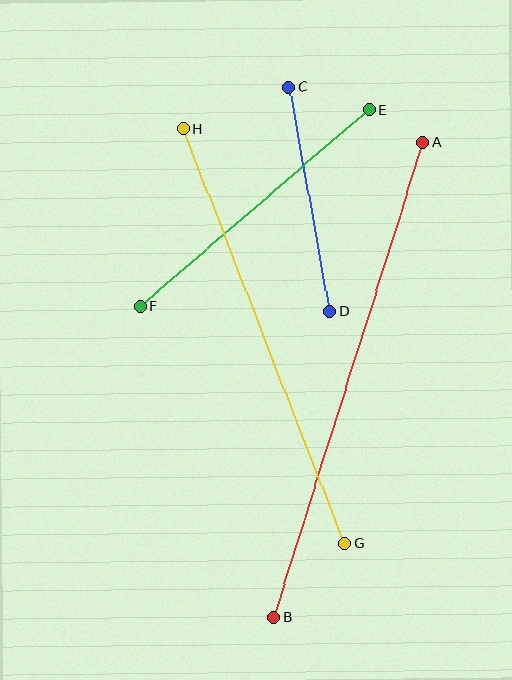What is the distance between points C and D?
The distance is approximately 228 pixels.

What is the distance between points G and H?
The distance is approximately 445 pixels.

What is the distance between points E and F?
The distance is approximately 302 pixels.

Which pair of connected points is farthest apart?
Points A and B are farthest apart.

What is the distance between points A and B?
The distance is approximately 498 pixels.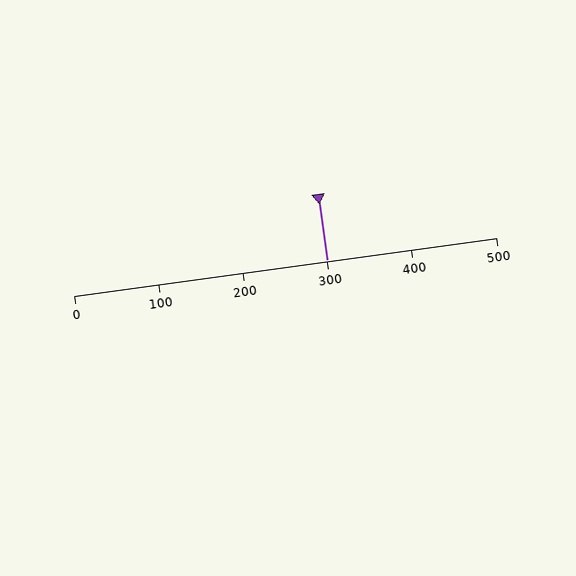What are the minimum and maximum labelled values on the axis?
The axis runs from 0 to 500.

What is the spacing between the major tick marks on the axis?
The major ticks are spaced 100 apart.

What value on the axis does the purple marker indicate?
The marker indicates approximately 300.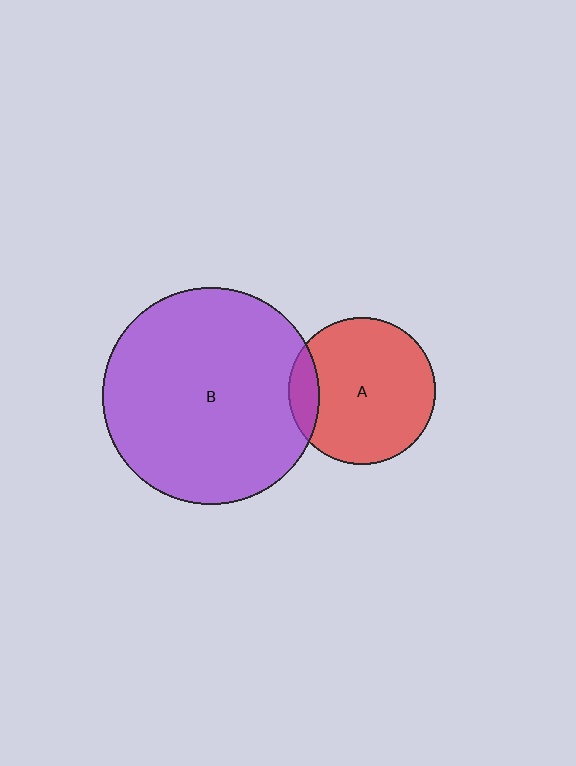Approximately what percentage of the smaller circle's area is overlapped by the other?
Approximately 10%.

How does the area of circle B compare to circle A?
Approximately 2.2 times.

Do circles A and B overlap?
Yes.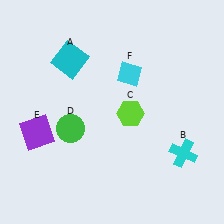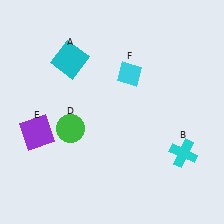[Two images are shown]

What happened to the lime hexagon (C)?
The lime hexagon (C) was removed in Image 2. It was in the bottom-right area of Image 1.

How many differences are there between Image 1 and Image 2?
There is 1 difference between the two images.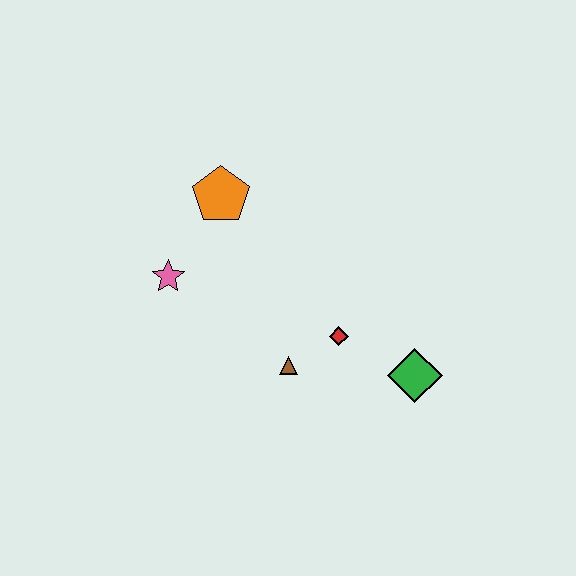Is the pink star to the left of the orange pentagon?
Yes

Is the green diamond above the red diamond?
No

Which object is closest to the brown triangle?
The red diamond is closest to the brown triangle.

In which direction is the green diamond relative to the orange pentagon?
The green diamond is to the right of the orange pentagon.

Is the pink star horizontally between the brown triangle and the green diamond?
No